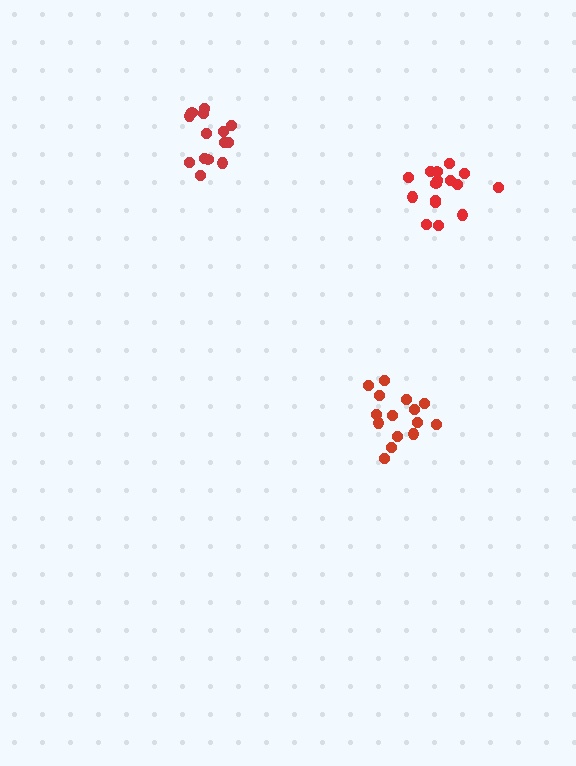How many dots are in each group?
Group 1: 16 dots, Group 2: 15 dots, Group 3: 14 dots (45 total).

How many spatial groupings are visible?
There are 3 spatial groupings.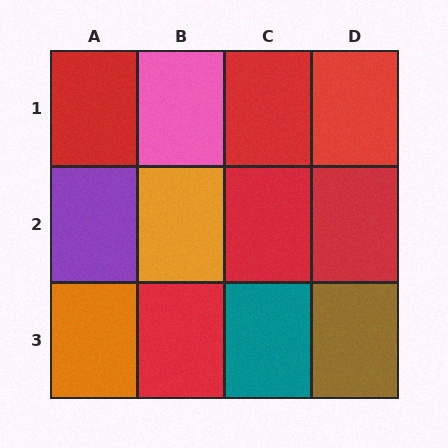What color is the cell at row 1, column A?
Red.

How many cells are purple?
1 cell is purple.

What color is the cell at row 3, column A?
Orange.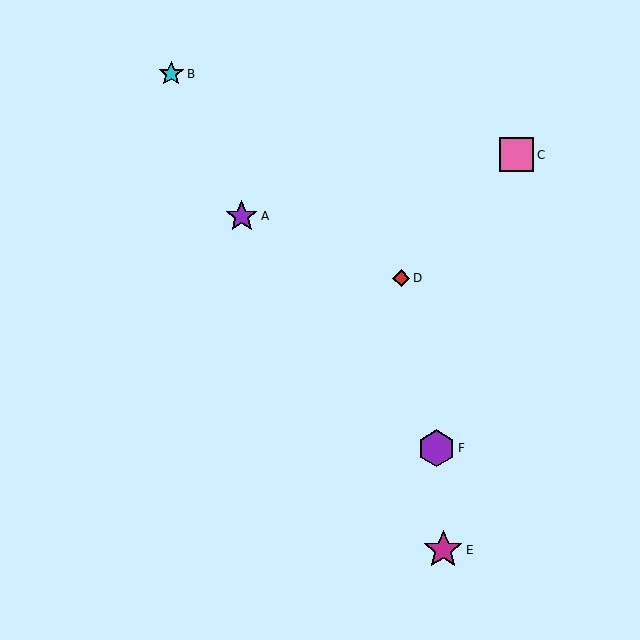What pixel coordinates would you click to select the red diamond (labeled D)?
Click at (401, 278) to select the red diamond D.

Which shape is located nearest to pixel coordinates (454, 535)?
The magenta star (labeled E) at (443, 550) is nearest to that location.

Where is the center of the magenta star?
The center of the magenta star is at (443, 550).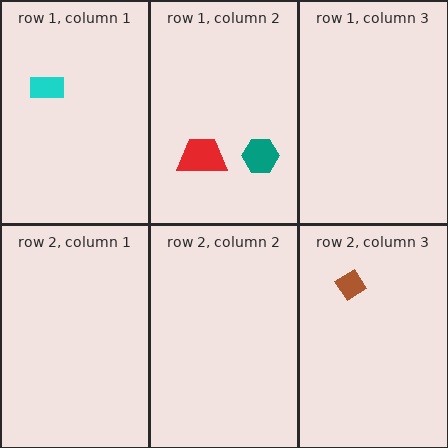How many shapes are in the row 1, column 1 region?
1.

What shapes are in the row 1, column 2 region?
The teal hexagon, the red trapezoid.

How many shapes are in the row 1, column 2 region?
2.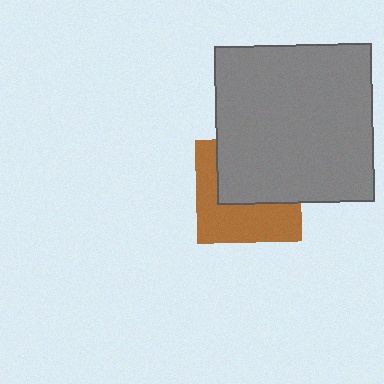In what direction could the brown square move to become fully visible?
The brown square could move down. That would shift it out from behind the gray square entirely.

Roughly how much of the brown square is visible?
About half of it is visible (roughly 50%).